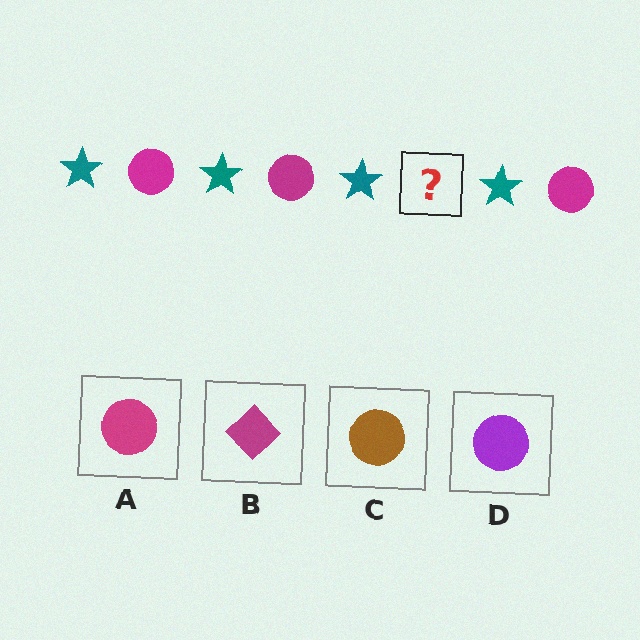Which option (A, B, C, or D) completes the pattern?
A.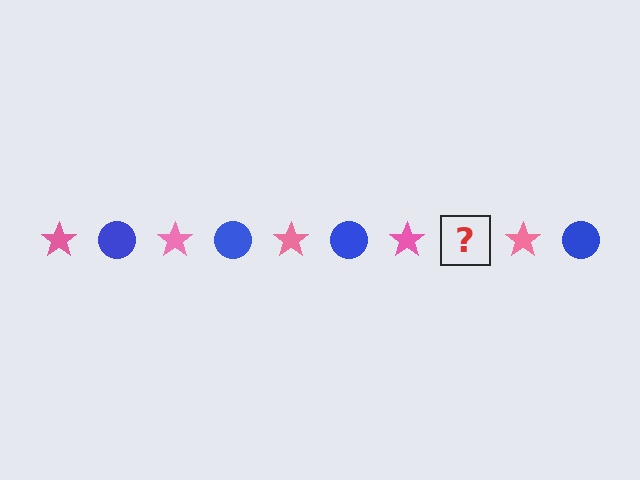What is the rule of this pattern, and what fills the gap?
The rule is that the pattern alternates between pink star and blue circle. The gap should be filled with a blue circle.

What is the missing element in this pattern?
The missing element is a blue circle.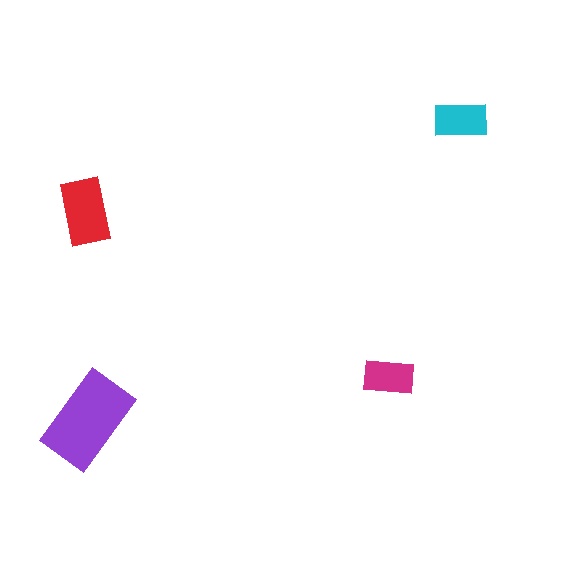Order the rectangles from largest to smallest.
the purple one, the red one, the cyan one, the magenta one.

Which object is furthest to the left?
The red rectangle is leftmost.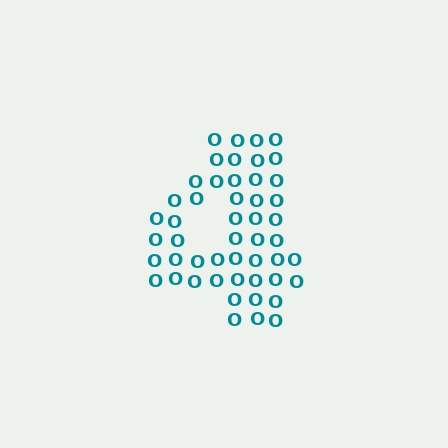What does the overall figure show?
The overall figure shows the digit 4.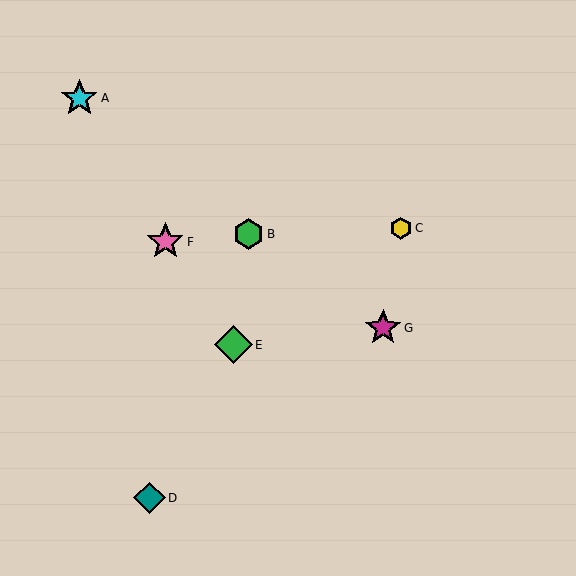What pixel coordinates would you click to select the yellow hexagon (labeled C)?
Click at (401, 228) to select the yellow hexagon C.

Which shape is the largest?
The cyan star (labeled A) is the largest.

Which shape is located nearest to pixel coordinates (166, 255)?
The pink star (labeled F) at (165, 242) is nearest to that location.